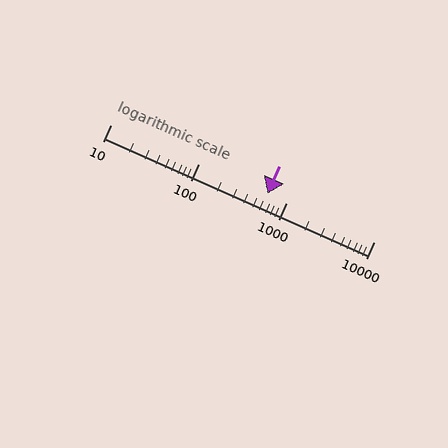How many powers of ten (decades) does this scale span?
The scale spans 3 decades, from 10 to 10000.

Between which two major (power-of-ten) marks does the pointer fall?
The pointer is between 100 and 1000.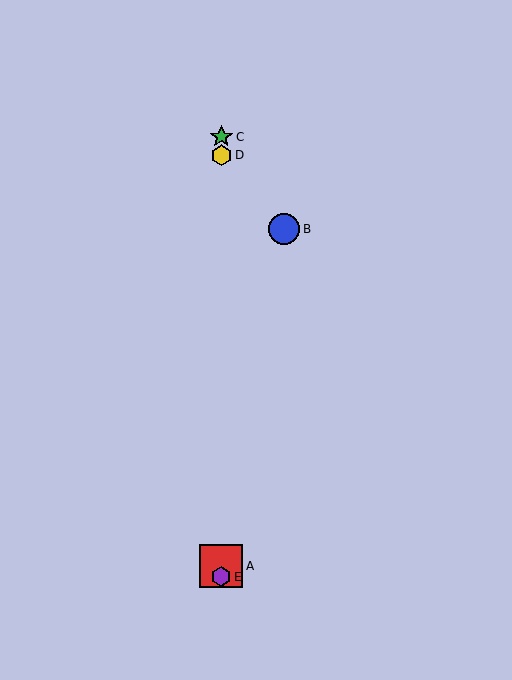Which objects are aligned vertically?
Objects A, C, D, E are aligned vertically.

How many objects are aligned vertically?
4 objects (A, C, D, E) are aligned vertically.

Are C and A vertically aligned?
Yes, both are at x≈221.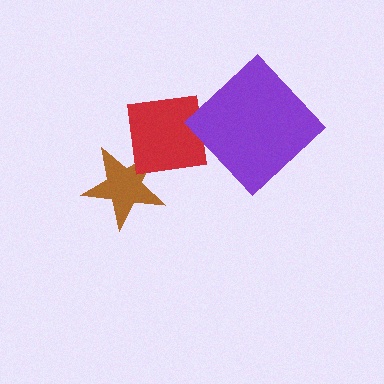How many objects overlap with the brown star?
1 object overlaps with the brown star.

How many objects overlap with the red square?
1 object overlaps with the red square.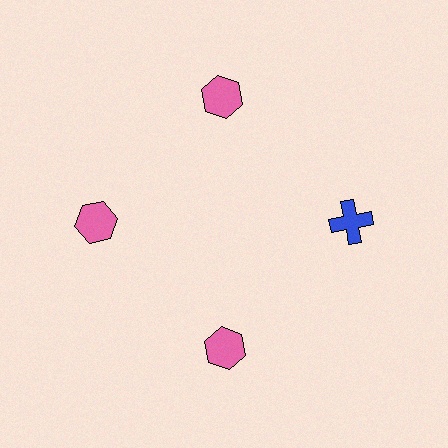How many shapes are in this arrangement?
There are 4 shapes arranged in a ring pattern.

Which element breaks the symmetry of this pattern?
The blue cross at roughly the 3 o'clock position breaks the symmetry. All other shapes are pink hexagons.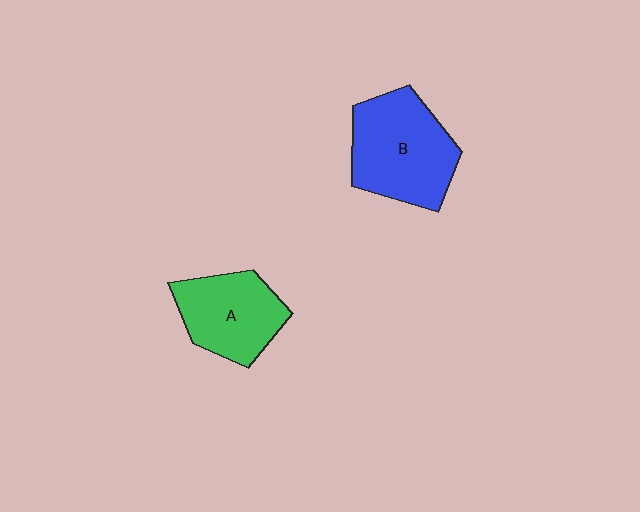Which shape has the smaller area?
Shape A (green).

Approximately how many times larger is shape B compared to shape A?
Approximately 1.3 times.